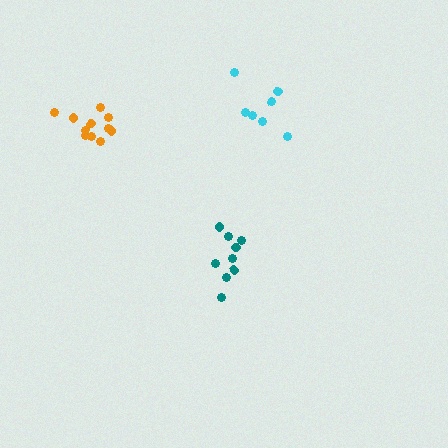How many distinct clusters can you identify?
There are 3 distinct clusters.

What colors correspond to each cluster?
The clusters are colored: cyan, teal, orange.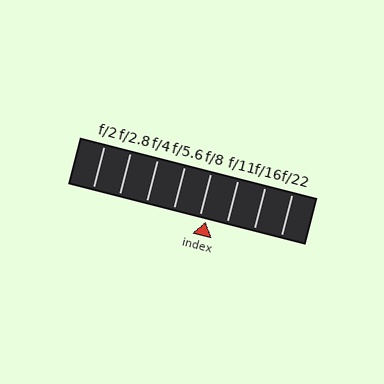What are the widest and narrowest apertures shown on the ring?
The widest aperture shown is f/2 and the narrowest is f/22.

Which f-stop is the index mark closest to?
The index mark is closest to f/8.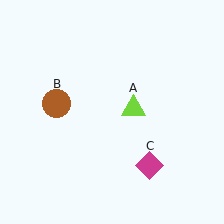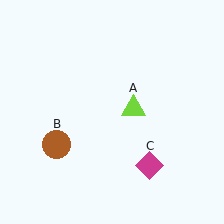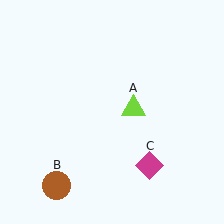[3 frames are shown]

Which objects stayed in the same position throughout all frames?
Lime triangle (object A) and magenta diamond (object C) remained stationary.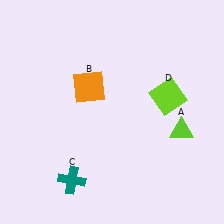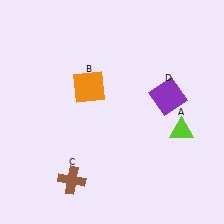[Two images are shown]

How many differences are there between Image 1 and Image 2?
There are 2 differences between the two images.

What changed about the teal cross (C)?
In Image 1, C is teal. In Image 2, it changed to brown.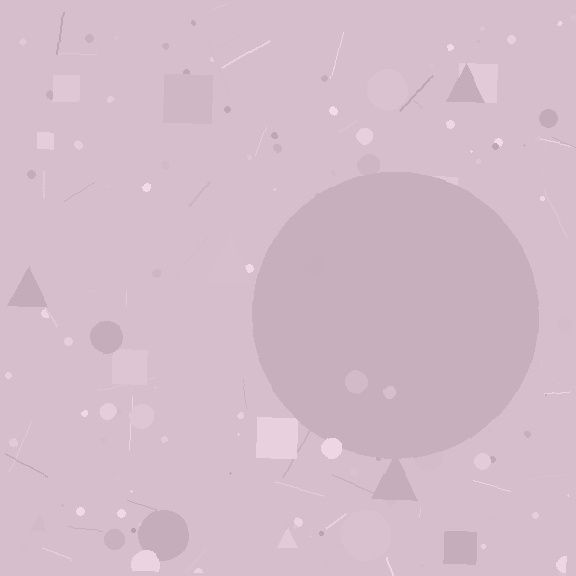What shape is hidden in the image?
A circle is hidden in the image.